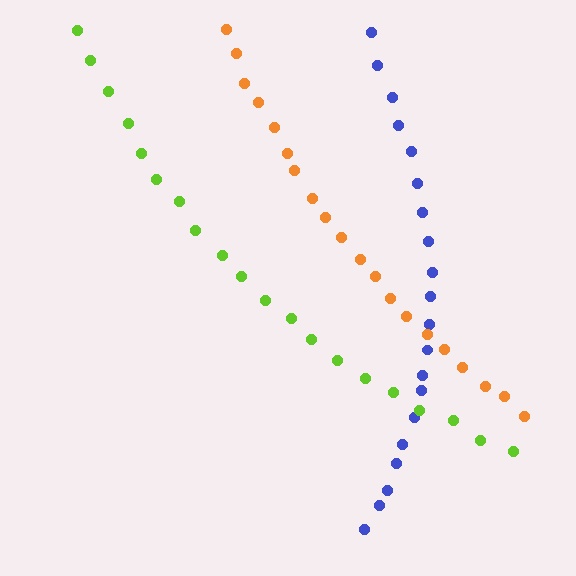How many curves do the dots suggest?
There are 3 distinct paths.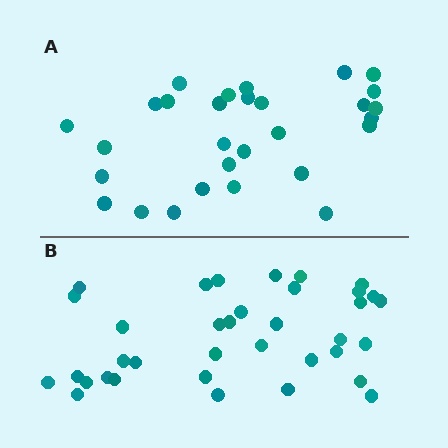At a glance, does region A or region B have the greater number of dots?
Region B (the bottom region) has more dots.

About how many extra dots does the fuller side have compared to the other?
Region B has roughly 8 or so more dots than region A.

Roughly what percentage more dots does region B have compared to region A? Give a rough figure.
About 25% more.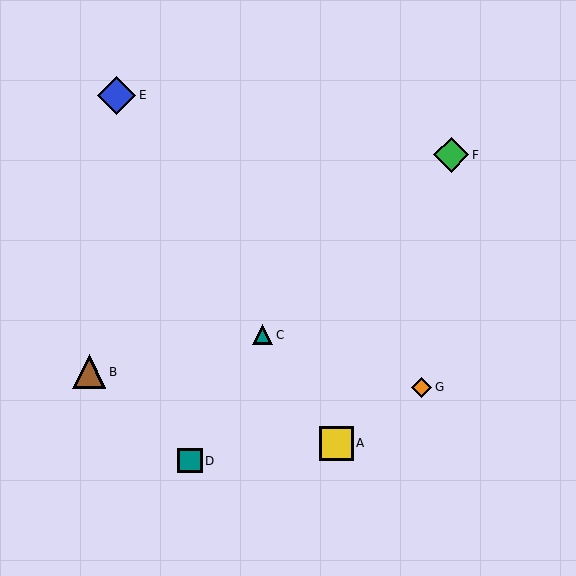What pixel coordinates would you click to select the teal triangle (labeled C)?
Click at (263, 335) to select the teal triangle C.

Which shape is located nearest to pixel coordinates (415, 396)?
The orange diamond (labeled G) at (422, 387) is nearest to that location.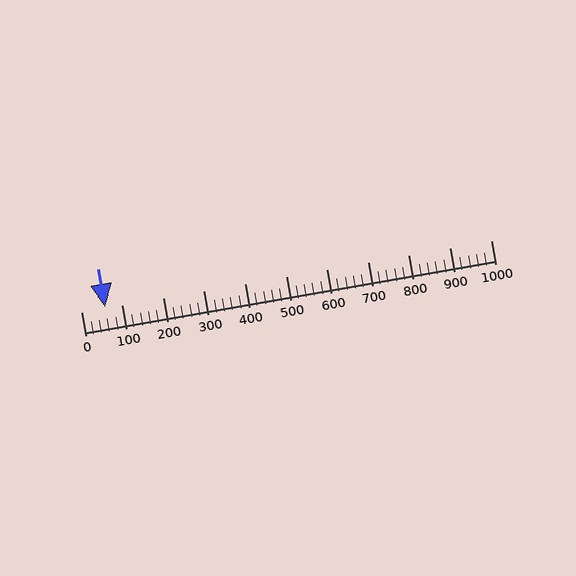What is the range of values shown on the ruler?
The ruler shows values from 0 to 1000.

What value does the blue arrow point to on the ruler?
The blue arrow points to approximately 59.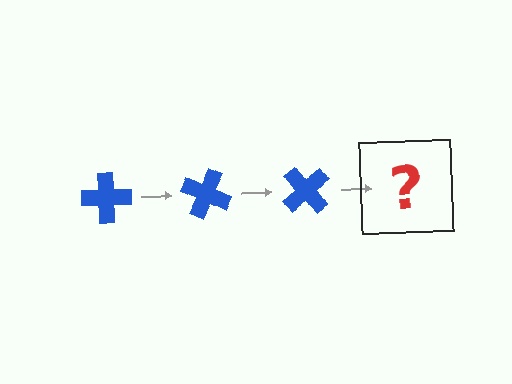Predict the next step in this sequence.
The next step is a blue cross rotated 75 degrees.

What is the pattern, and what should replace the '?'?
The pattern is that the cross rotates 25 degrees each step. The '?' should be a blue cross rotated 75 degrees.